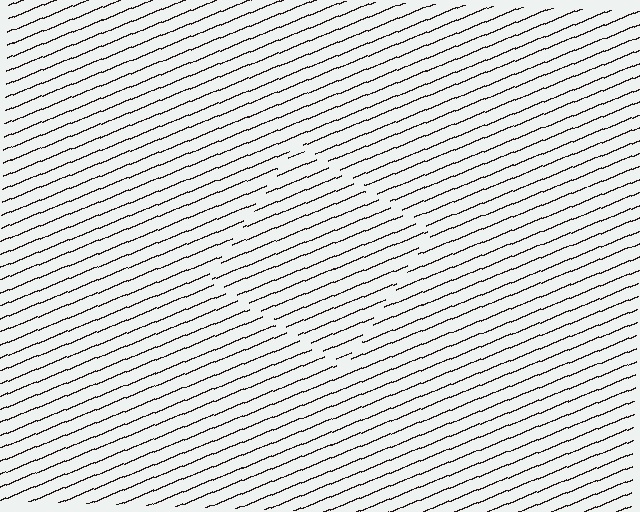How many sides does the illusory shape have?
4 sides — the line-ends trace a square.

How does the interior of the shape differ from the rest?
The interior of the shape contains the same grating, shifted by half a period — the contour is defined by the phase discontinuity where line-ends from the inner and outer gratings abut.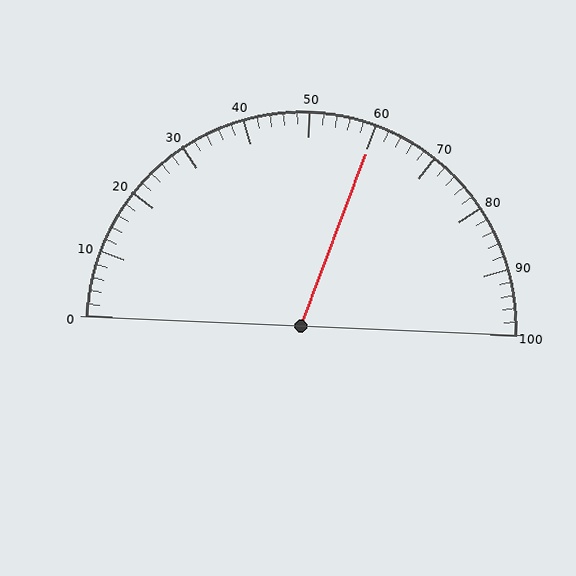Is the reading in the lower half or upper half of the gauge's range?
The reading is in the upper half of the range (0 to 100).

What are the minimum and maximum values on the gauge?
The gauge ranges from 0 to 100.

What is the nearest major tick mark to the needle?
The nearest major tick mark is 60.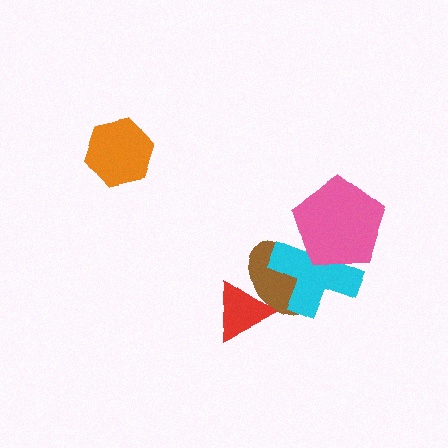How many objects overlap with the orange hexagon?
0 objects overlap with the orange hexagon.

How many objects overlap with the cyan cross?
2 objects overlap with the cyan cross.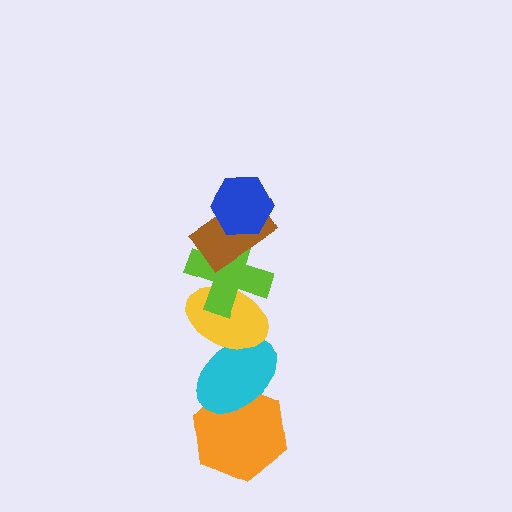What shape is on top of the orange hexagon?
The cyan ellipse is on top of the orange hexagon.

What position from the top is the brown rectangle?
The brown rectangle is 2nd from the top.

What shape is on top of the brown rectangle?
The blue hexagon is on top of the brown rectangle.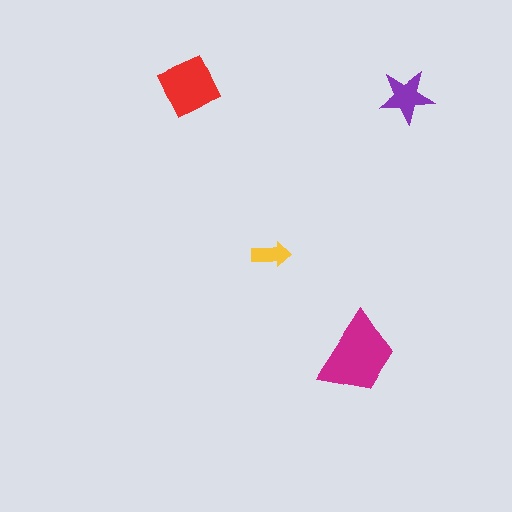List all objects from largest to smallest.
The magenta trapezoid, the red diamond, the purple star, the yellow arrow.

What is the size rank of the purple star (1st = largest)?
3rd.